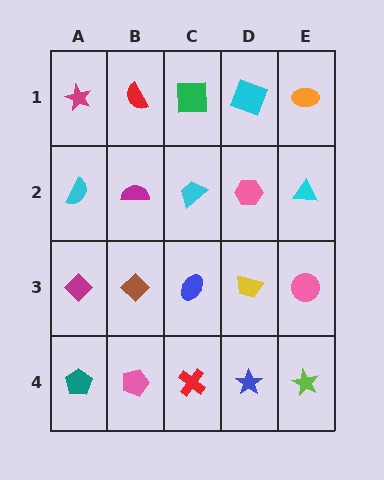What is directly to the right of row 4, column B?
A red cross.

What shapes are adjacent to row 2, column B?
A red semicircle (row 1, column B), a brown diamond (row 3, column B), a cyan semicircle (row 2, column A), a cyan trapezoid (row 2, column C).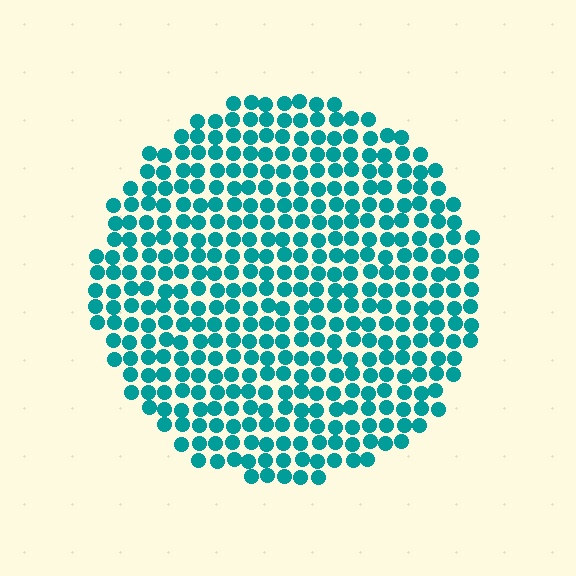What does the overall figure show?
The overall figure shows a circle.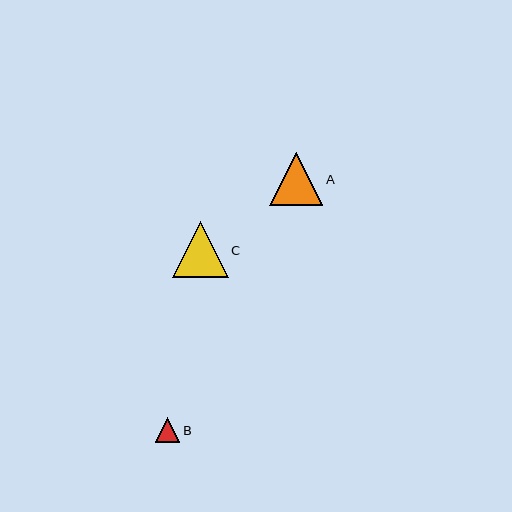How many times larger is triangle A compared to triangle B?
Triangle A is approximately 2.2 times the size of triangle B.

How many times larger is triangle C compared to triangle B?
Triangle C is approximately 2.3 times the size of triangle B.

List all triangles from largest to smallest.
From largest to smallest: C, A, B.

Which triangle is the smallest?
Triangle B is the smallest with a size of approximately 24 pixels.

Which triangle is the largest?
Triangle C is the largest with a size of approximately 56 pixels.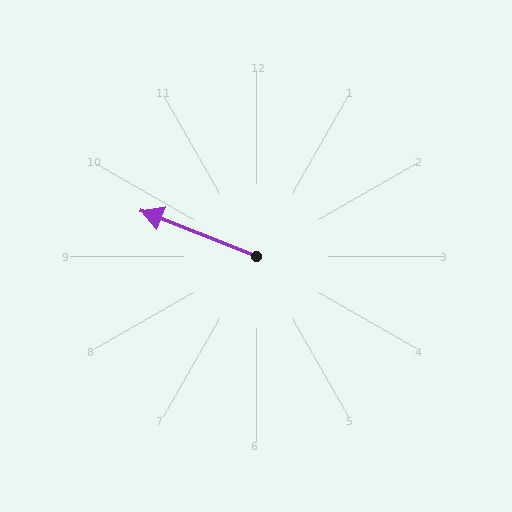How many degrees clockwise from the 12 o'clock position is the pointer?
Approximately 292 degrees.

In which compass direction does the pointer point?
West.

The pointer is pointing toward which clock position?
Roughly 10 o'clock.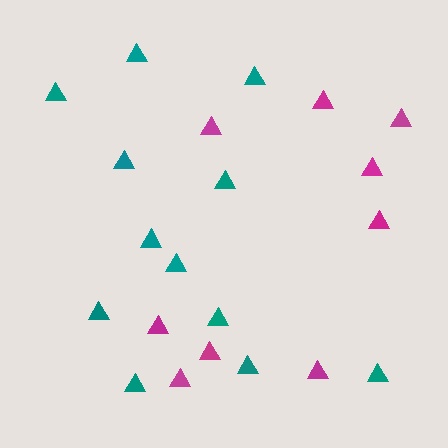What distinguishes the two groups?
There are 2 groups: one group of teal triangles (12) and one group of magenta triangles (9).